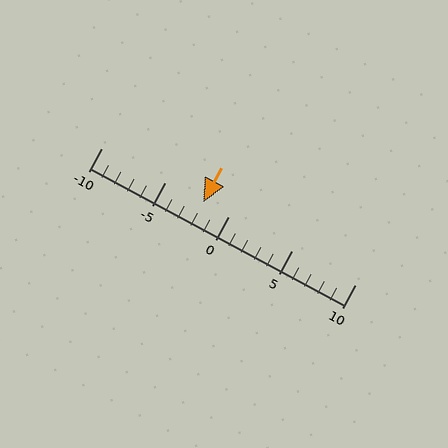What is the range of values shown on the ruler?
The ruler shows values from -10 to 10.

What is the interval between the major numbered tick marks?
The major tick marks are spaced 5 units apart.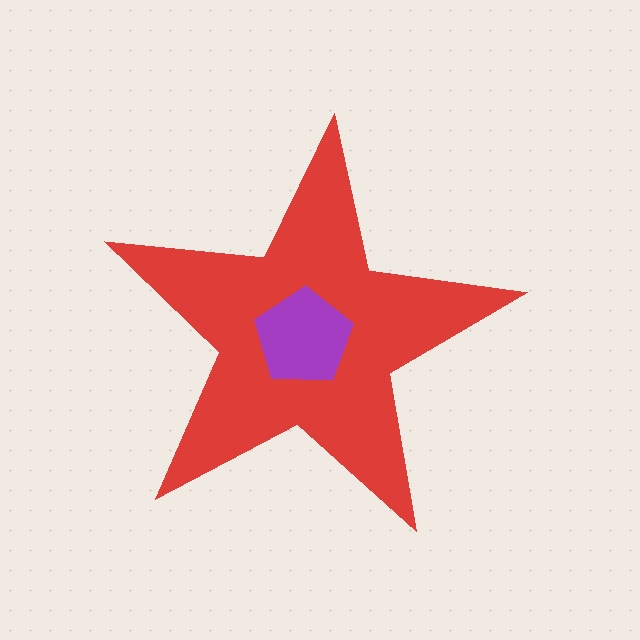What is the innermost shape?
The purple pentagon.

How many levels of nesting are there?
2.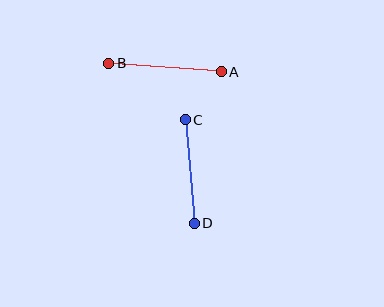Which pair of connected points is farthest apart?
Points A and B are farthest apart.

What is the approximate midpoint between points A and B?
The midpoint is at approximately (165, 67) pixels.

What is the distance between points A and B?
The distance is approximately 113 pixels.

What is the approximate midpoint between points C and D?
The midpoint is at approximately (190, 171) pixels.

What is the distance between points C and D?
The distance is approximately 104 pixels.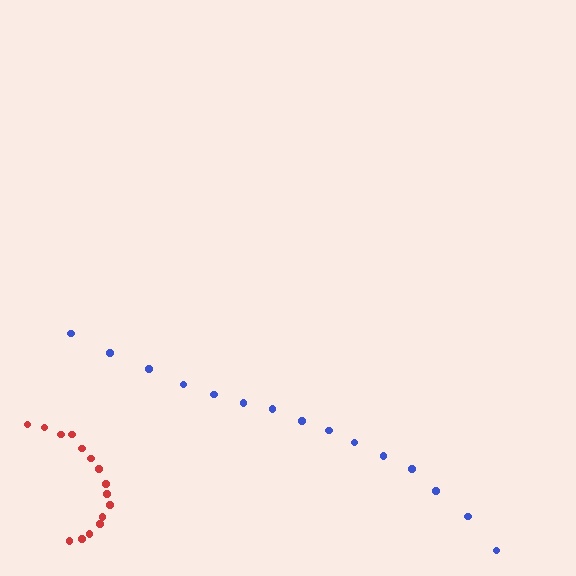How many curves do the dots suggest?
There are 2 distinct paths.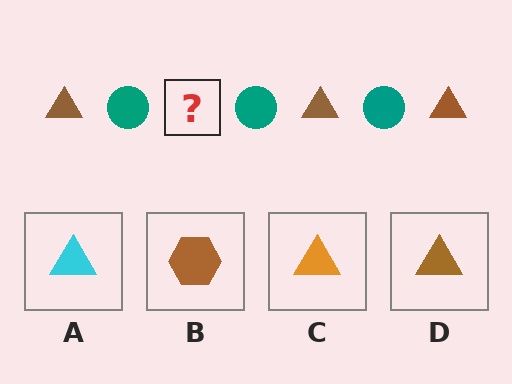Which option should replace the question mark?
Option D.